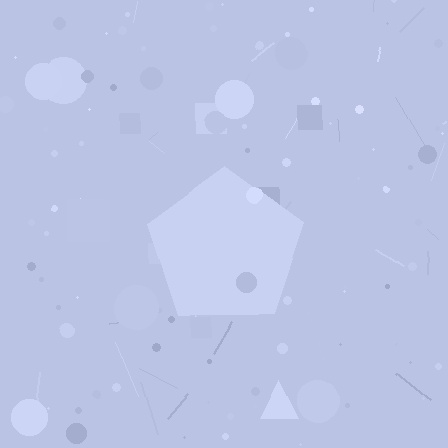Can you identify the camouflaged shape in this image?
The camouflaged shape is a pentagon.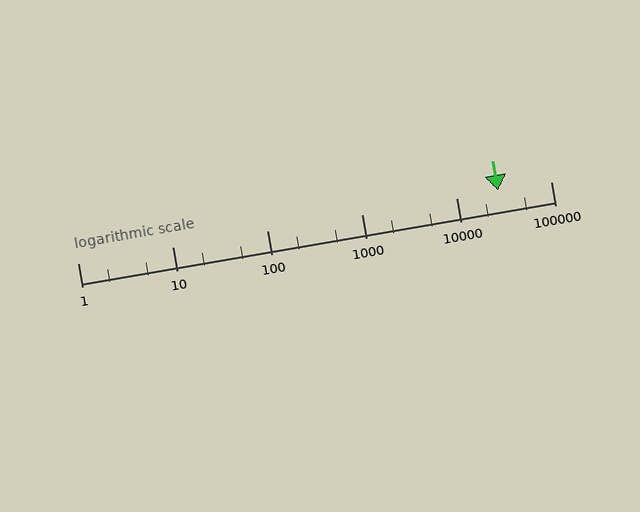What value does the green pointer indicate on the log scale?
The pointer indicates approximately 28000.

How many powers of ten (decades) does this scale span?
The scale spans 5 decades, from 1 to 100000.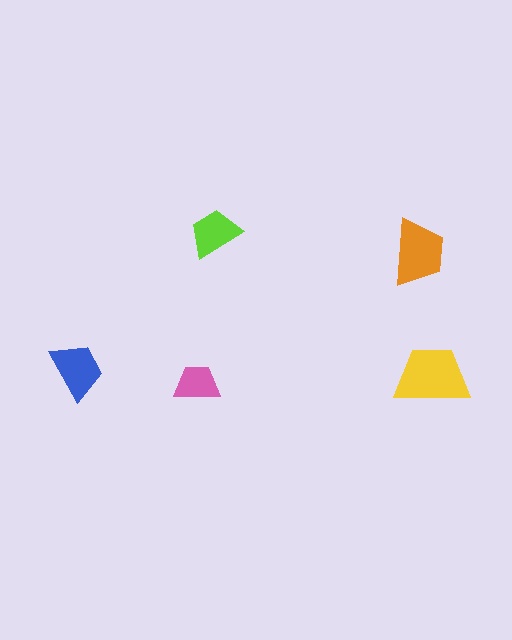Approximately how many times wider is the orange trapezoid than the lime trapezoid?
About 1.5 times wider.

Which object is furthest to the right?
The yellow trapezoid is rightmost.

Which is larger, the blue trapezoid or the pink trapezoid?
The blue one.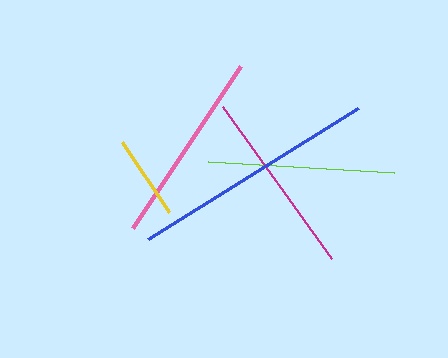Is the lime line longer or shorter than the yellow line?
The lime line is longer than the yellow line.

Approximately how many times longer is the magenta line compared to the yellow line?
The magenta line is approximately 2.2 times the length of the yellow line.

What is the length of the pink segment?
The pink segment is approximately 195 pixels long.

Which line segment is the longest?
The blue line is the longest at approximately 247 pixels.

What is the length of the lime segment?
The lime segment is approximately 186 pixels long.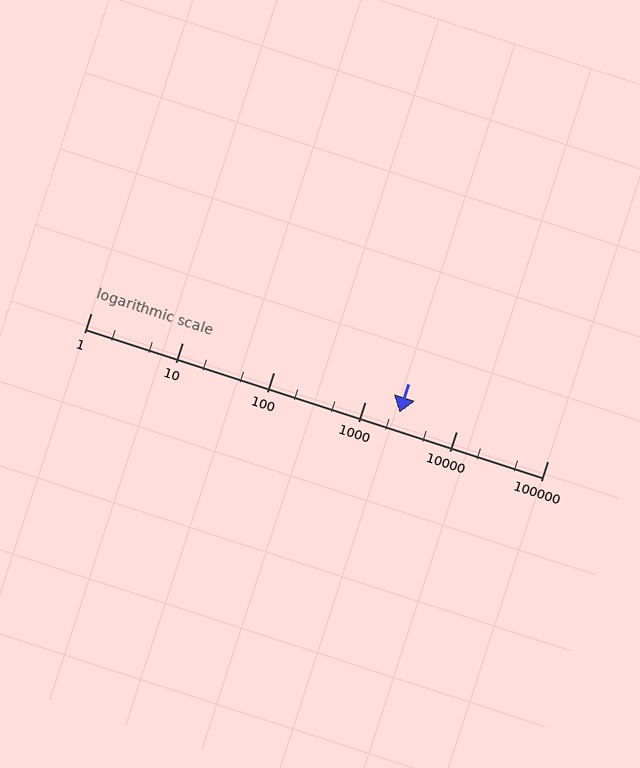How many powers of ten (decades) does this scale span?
The scale spans 5 decades, from 1 to 100000.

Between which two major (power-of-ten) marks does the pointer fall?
The pointer is between 1000 and 10000.